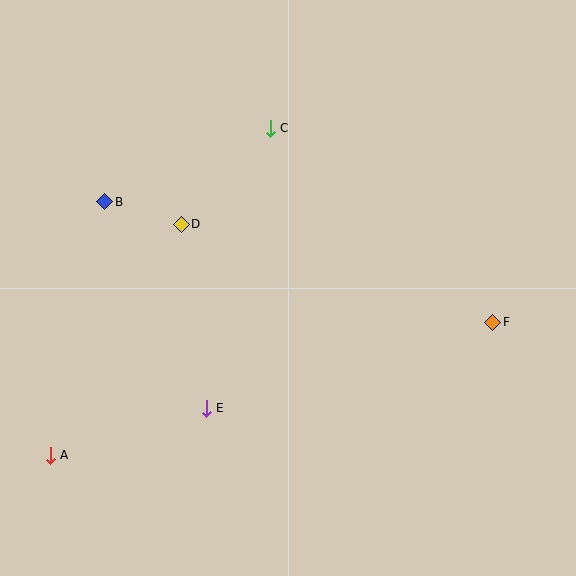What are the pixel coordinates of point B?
Point B is at (105, 202).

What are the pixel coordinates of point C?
Point C is at (270, 128).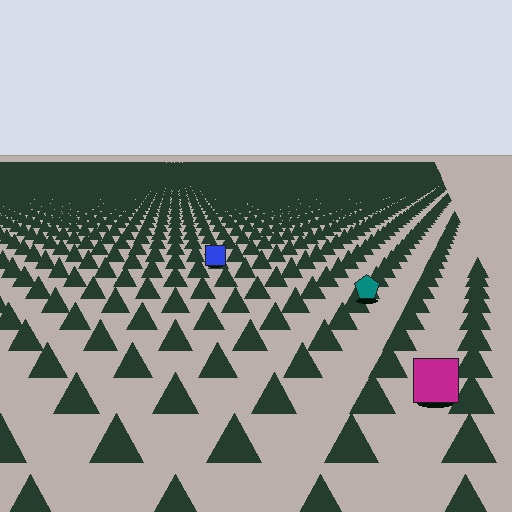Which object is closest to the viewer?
The magenta square is closest. The texture marks near it are larger and more spread out.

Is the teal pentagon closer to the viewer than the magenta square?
No. The magenta square is closer — you can tell from the texture gradient: the ground texture is coarser near it.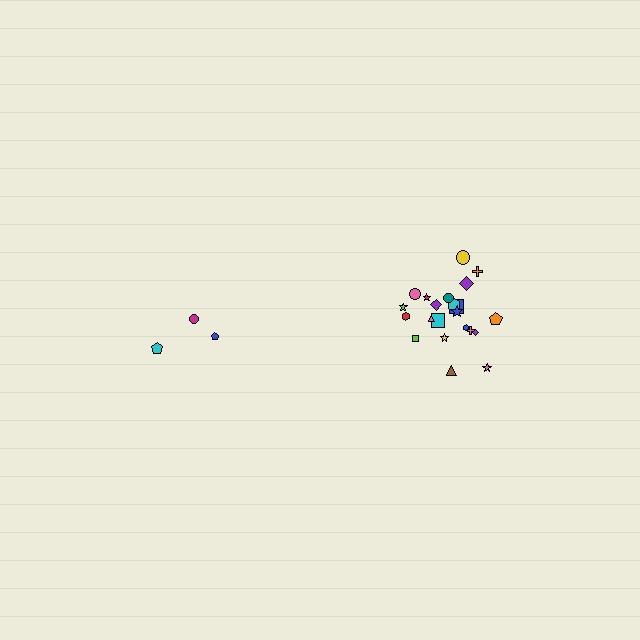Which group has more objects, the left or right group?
The right group.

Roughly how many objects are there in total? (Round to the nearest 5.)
Roughly 25 objects in total.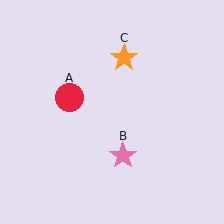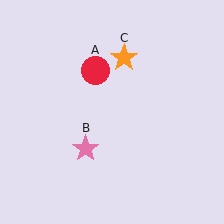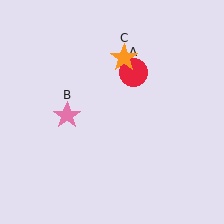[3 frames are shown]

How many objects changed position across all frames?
2 objects changed position: red circle (object A), pink star (object B).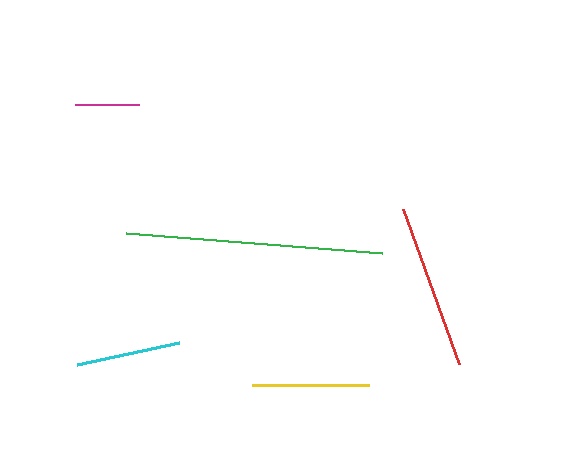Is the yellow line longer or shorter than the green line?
The green line is longer than the yellow line.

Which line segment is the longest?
The green line is the longest at approximately 258 pixels.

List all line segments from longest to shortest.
From longest to shortest: green, red, yellow, cyan, magenta.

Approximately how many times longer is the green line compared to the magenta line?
The green line is approximately 4.0 times the length of the magenta line.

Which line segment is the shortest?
The magenta line is the shortest at approximately 64 pixels.